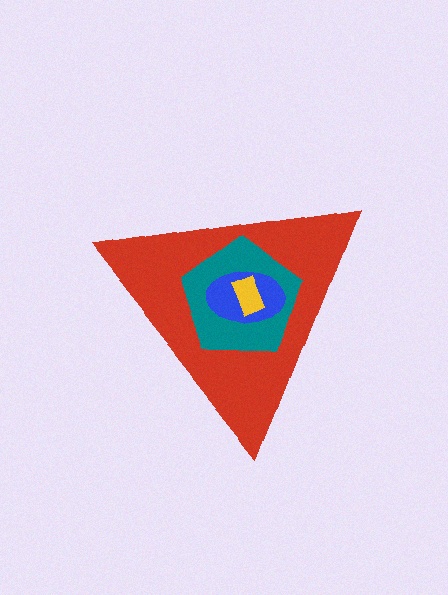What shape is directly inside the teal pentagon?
The blue ellipse.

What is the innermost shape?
The yellow rectangle.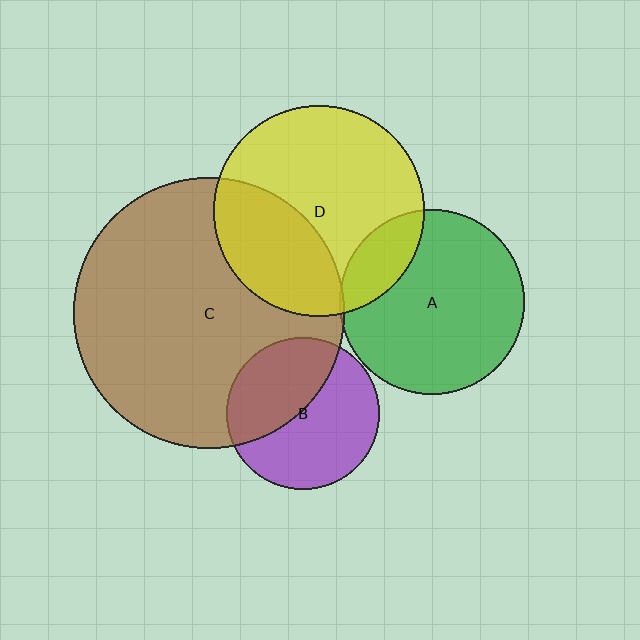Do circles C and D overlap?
Yes.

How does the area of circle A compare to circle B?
Approximately 1.5 times.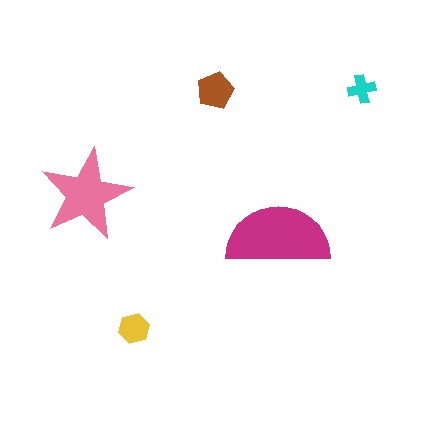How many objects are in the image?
There are 5 objects in the image.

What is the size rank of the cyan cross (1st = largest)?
5th.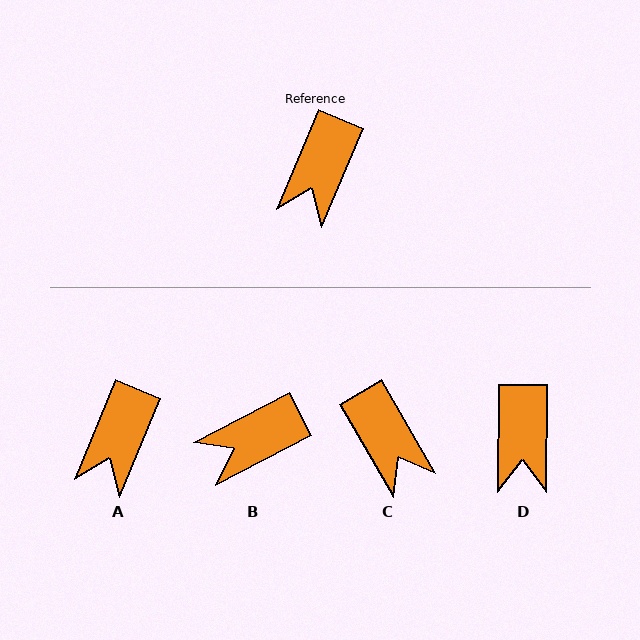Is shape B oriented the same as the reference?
No, it is off by about 40 degrees.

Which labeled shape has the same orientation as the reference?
A.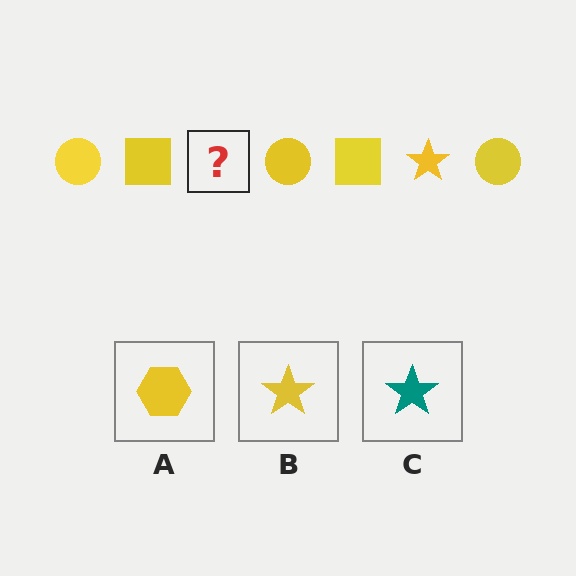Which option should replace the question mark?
Option B.